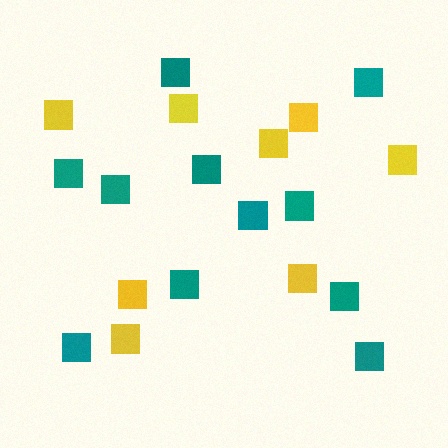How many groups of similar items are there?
There are 2 groups: one group of teal squares (11) and one group of yellow squares (8).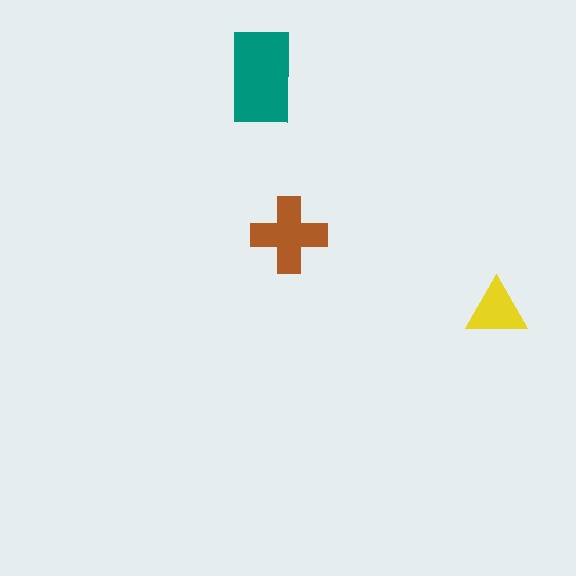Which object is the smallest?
The yellow triangle.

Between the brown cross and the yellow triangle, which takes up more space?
The brown cross.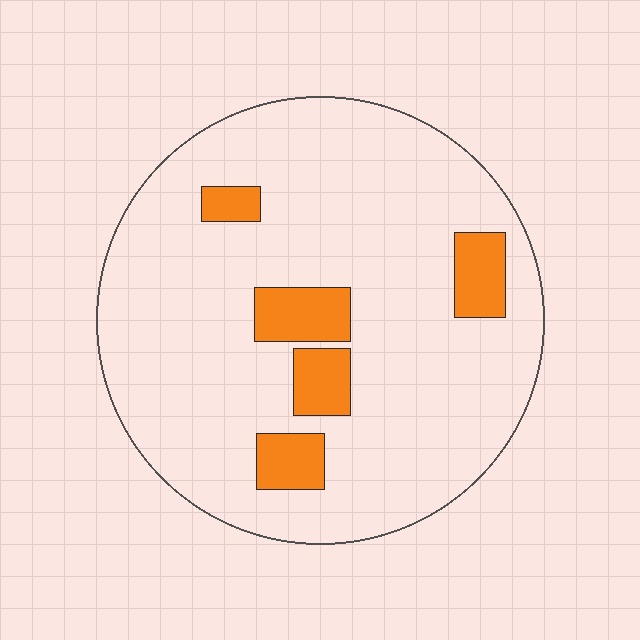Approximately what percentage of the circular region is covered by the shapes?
Approximately 15%.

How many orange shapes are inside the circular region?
5.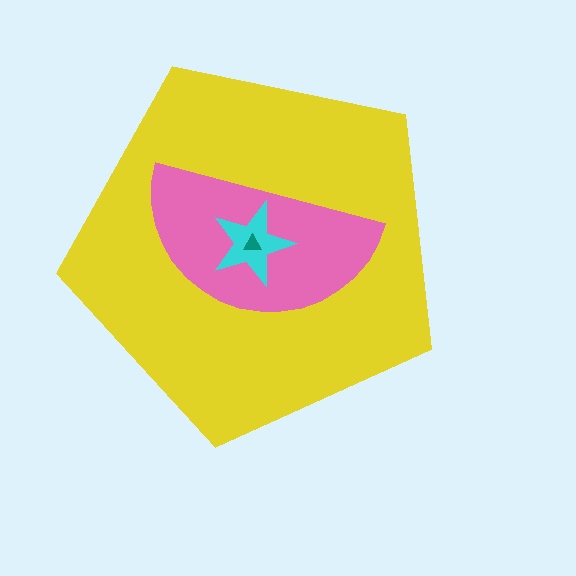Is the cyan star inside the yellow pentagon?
Yes.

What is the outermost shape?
The yellow pentagon.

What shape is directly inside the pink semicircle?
The cyan star.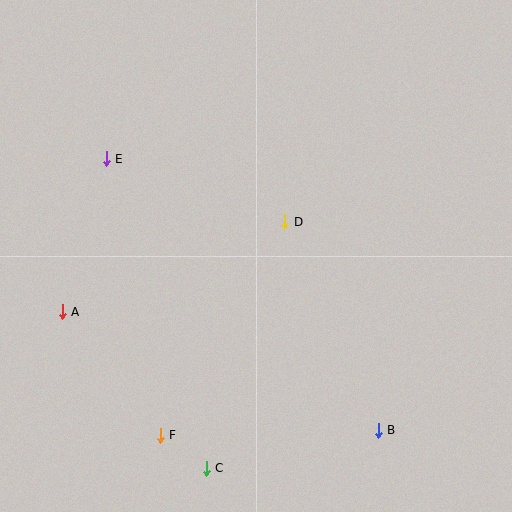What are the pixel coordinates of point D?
Point D is at (285, 222).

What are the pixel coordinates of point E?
Point E is at (106, 159).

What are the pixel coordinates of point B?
Point B is at (378, 430).